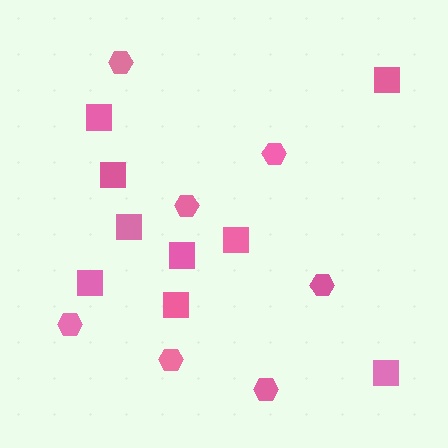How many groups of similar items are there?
There are 2 groups: one group of squares (9) and one group of hexagons (7).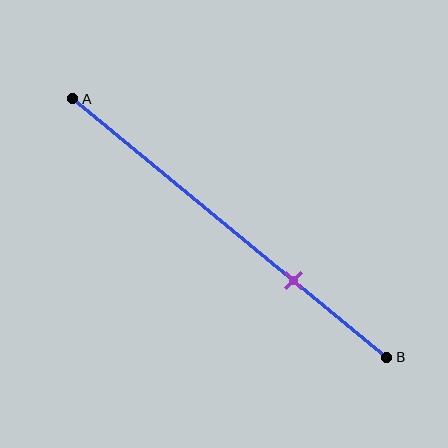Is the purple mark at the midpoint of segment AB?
No, the mark is at about 70% from A, not at the 50% midpoint.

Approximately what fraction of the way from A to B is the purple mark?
The purple mark is approximately 70% of the way from A to B.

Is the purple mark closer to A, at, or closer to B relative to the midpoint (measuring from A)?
The purple mark is closer to point B than the midpoint of segment AB.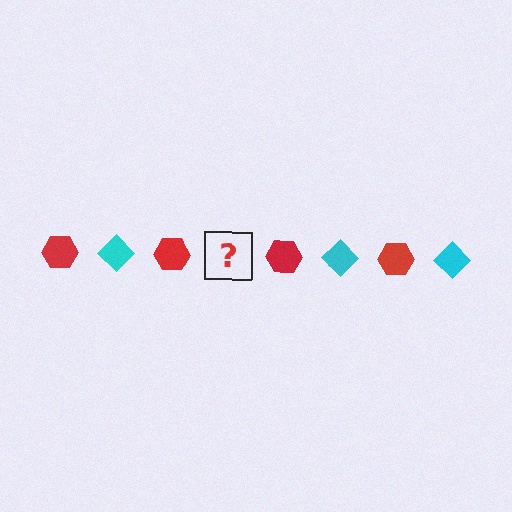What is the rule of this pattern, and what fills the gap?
The rule is that the pattern alternates between red hexagon and cyan diamond. The gap should be filled with a cyan diamond.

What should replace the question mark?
The question mark should be replaced with a cyan diamond.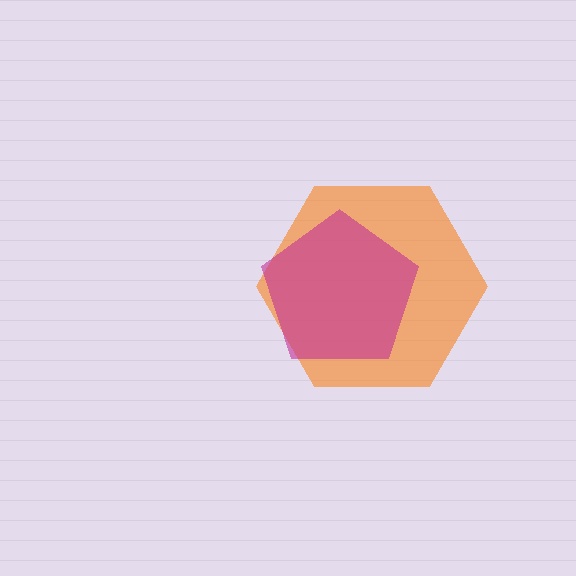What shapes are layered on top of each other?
The layered shapes are: an orange hexagon, a magenta pentagon.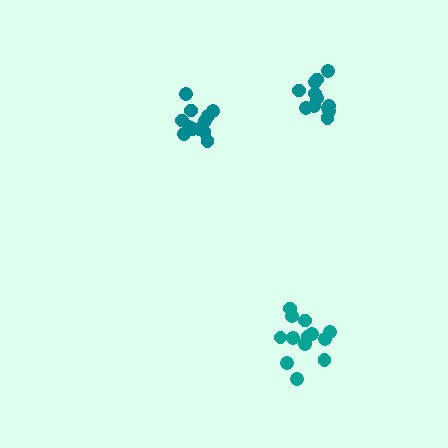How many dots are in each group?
Group 1: 13 dots, Group 2: 13 dots, Group 3: 12 dots (38 total).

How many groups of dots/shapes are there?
There are 3 groups.